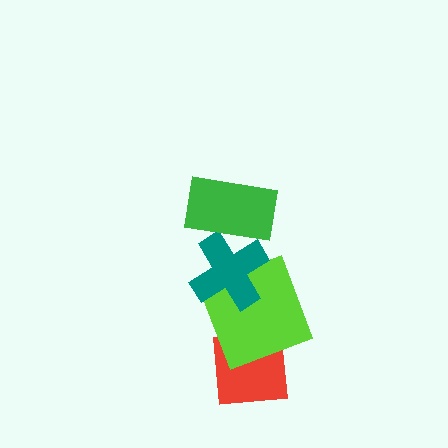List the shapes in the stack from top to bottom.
From top to bottom: the green rectangle, the teal cross, the lime square, the red square.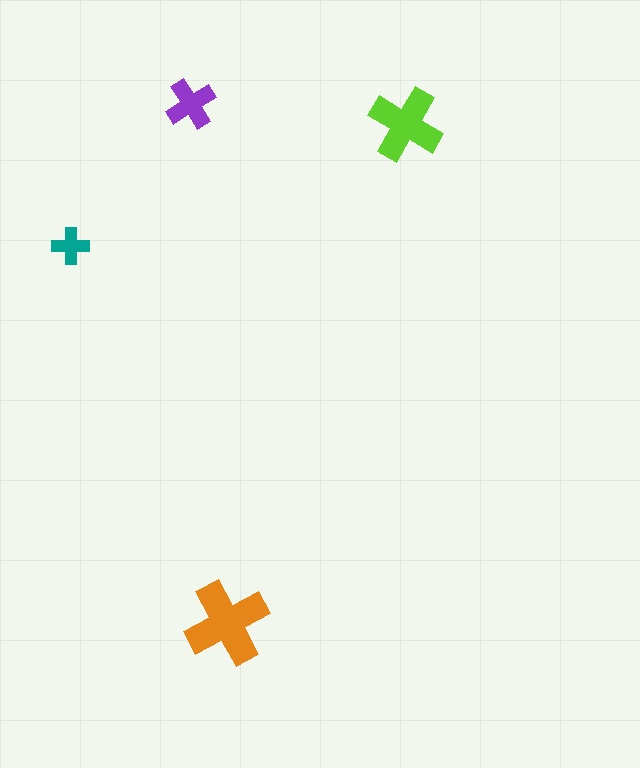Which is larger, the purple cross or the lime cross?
The lime one.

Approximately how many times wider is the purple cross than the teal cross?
About 1.5 times wider.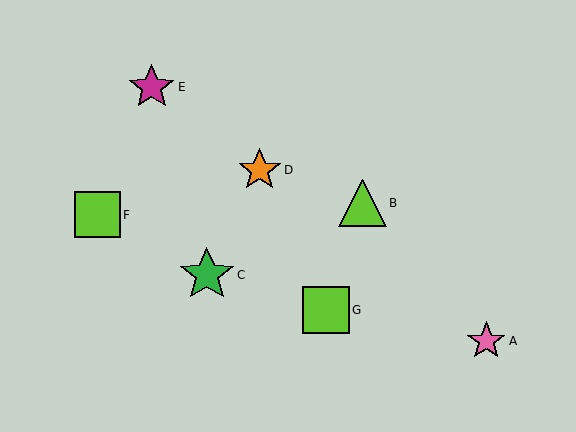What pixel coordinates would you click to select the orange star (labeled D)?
Click at (260, 170) to select the orange star D.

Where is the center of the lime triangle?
The center of the lime triangle is at (363, 203).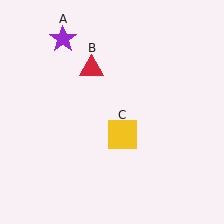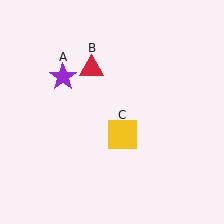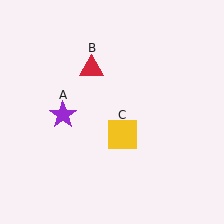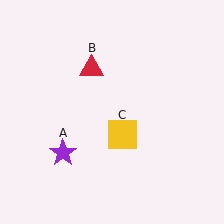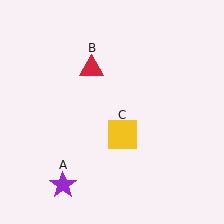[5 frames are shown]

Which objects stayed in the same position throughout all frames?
Red triangle (object B) and yellow square (object C) remained stationary.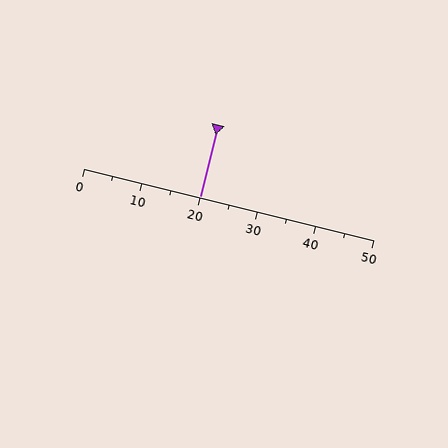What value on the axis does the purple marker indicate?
The marker indicates approximately 20.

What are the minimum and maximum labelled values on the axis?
The axis runs from 0 to 50.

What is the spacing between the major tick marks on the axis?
The major ticks are spaced 10 apart.